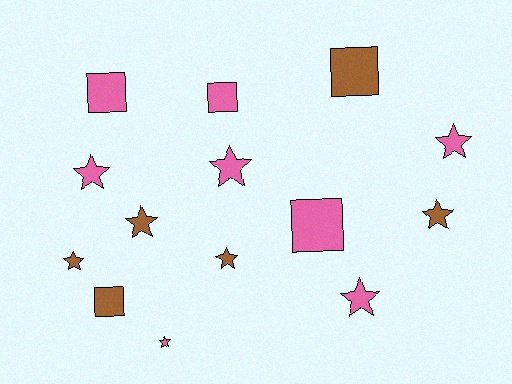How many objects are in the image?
There are 14 objects.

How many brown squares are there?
There are 2 brown squares.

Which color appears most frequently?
Pink, with 8 objects.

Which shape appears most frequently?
Star, with 9 objects.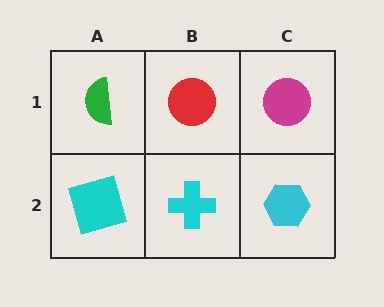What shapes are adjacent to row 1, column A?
A cyan square (row 2, column A), a red circle (row 1, column B).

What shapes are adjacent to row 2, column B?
A red circle (row 1, column B), a cyan square (row 2, column A), a cyan hexagon (row 2, column C).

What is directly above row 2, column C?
A magenta circle.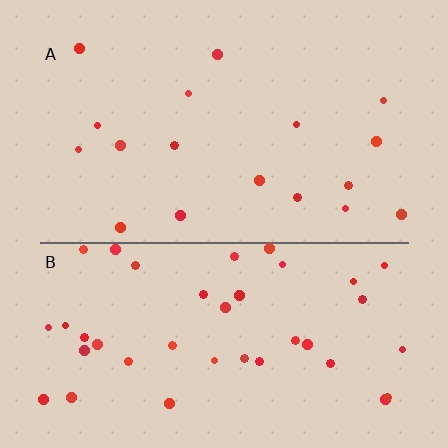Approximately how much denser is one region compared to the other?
Approximately 2.3× — region B over region A.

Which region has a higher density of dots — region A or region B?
B (the bottom).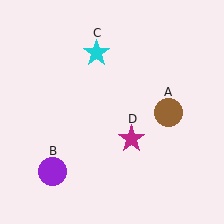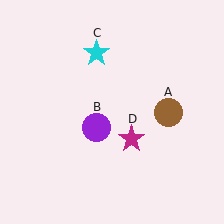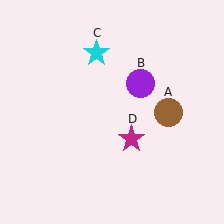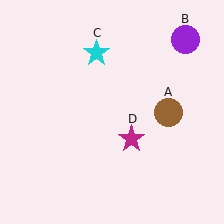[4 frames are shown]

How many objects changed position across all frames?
1 object changed position: purple circle (object B).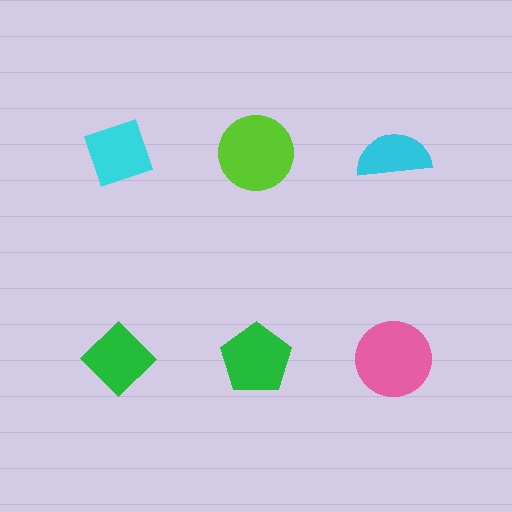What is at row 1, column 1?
A cyan diamond.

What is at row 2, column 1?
A green diamond.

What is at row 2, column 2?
A green pentagon.